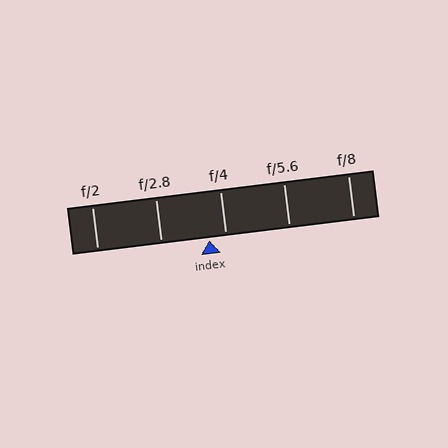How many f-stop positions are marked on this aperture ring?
There are 5 f-stop positions marked.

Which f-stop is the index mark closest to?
The index mark is closest to f/4.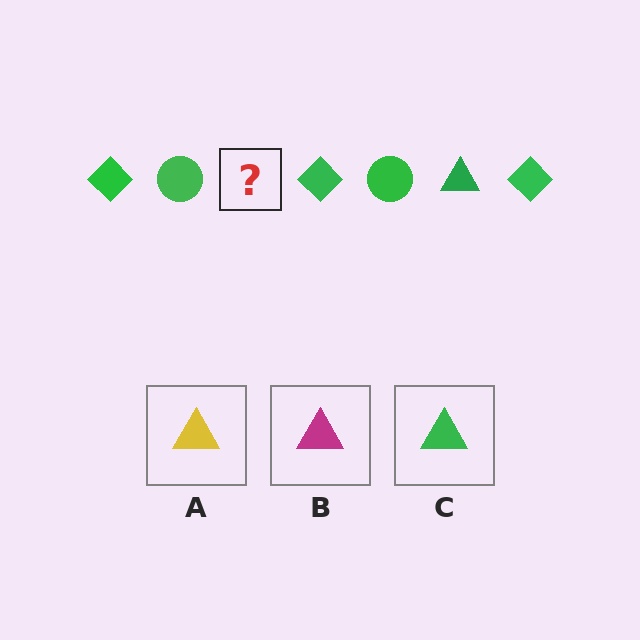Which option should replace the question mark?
Option C.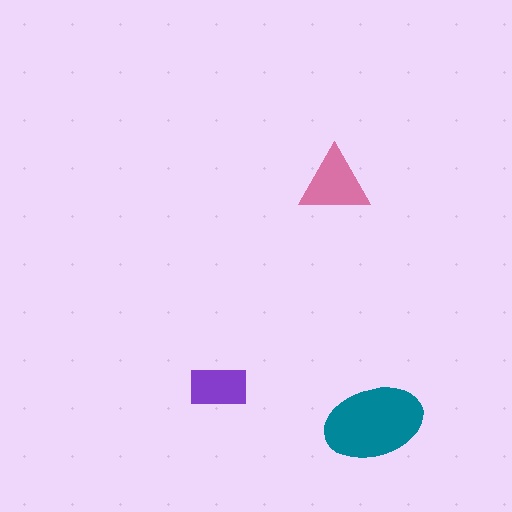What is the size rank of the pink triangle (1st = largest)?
2nd.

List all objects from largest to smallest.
The teal ellipse, the pink triangle, the purple rectangle.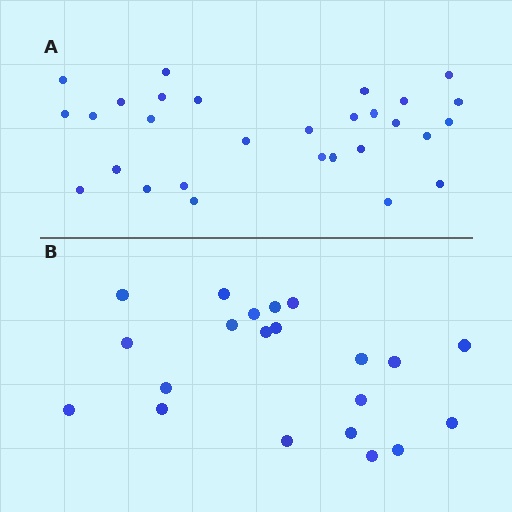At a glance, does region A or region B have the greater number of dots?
Region A (the top region) has more dots.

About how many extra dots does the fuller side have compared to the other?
Region A has roughly 8 or so more dots than region B.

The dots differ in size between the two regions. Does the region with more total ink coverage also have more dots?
No. Region B has more total ink coverage because its dots are larger, but region A actually contains more individual dots. Total area can be misleading — the number of items is what matters here.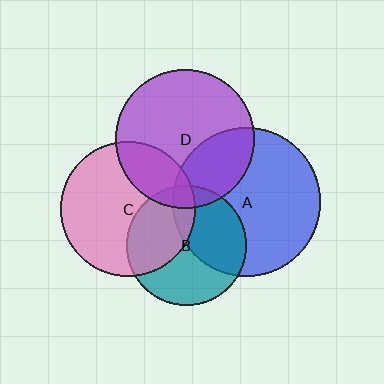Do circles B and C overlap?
Yes.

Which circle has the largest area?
Circle A (blue).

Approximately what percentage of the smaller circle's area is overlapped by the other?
Approximately 40%.